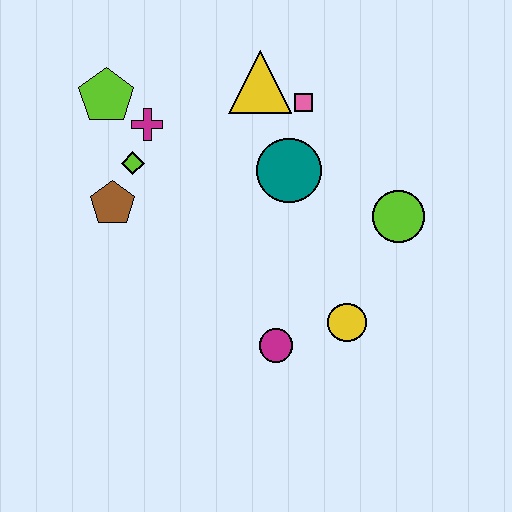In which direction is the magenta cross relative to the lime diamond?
The magenta cross is above the lime diamond.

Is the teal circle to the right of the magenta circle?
Yes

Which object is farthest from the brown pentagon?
The lime circle is farthest from the brown pentagon.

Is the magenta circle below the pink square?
Yes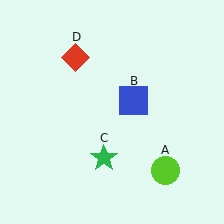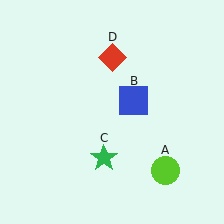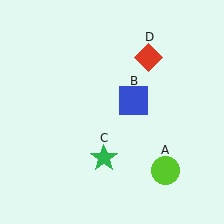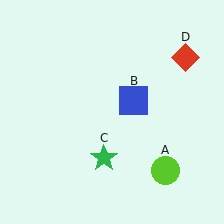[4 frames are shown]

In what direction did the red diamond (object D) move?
The red diamond (object D) moved right.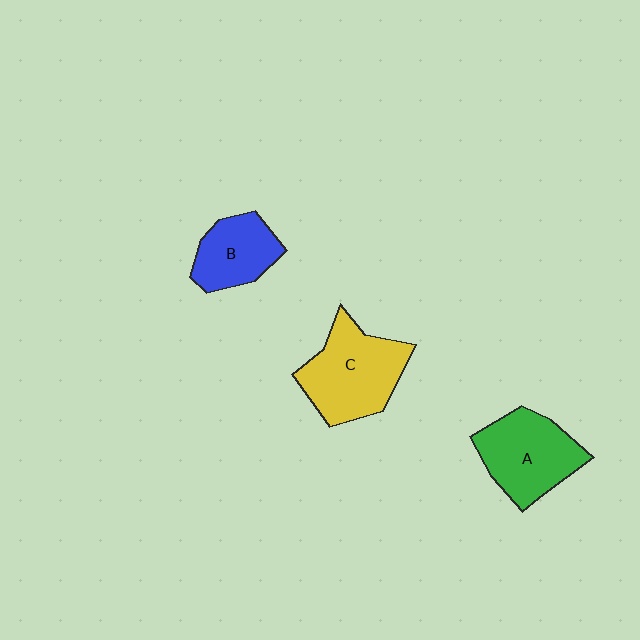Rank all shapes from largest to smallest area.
From largest to smallest: C (yellow), A (green), B (blue).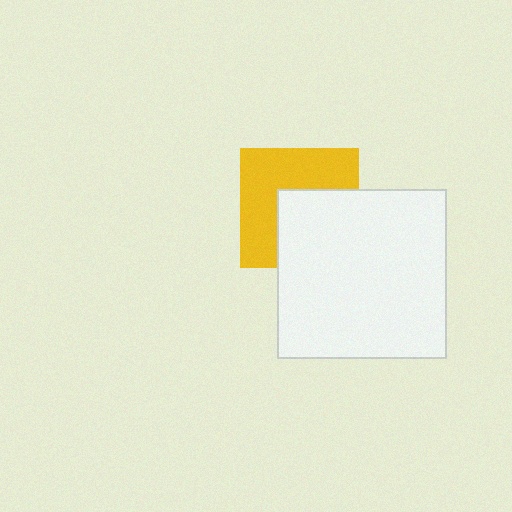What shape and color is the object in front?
The object in front is a white square.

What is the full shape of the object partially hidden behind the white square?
The partially hidden object is a yellow square.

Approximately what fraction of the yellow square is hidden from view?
Roughly 44% of the yellow square is hidden behind the white square.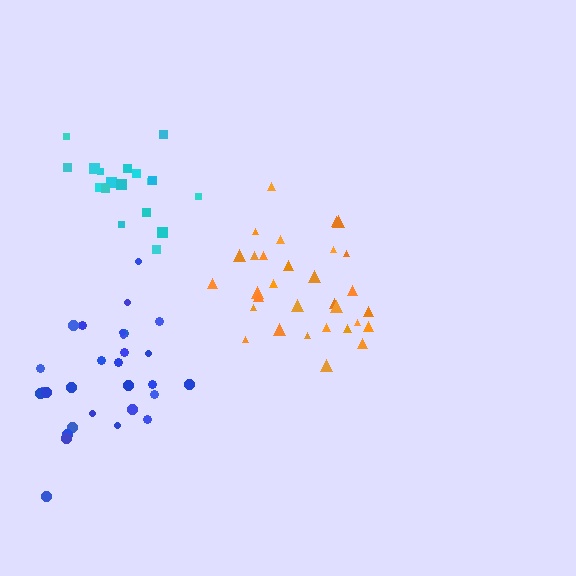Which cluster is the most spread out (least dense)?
Blue.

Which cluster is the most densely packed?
Cyan.